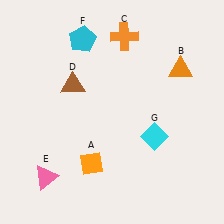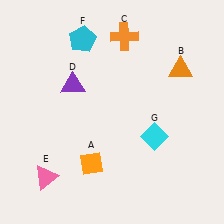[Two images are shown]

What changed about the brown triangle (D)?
In Image 1, D is brown. In Image 2, it changed to purple.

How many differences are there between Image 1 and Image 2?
There is 1 difference between the two images.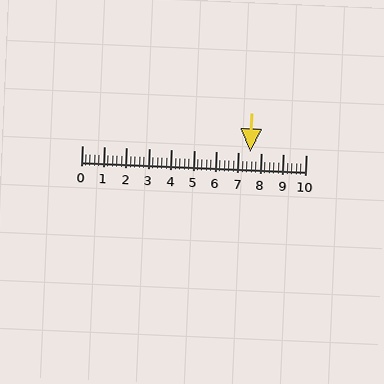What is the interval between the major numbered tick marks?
The major tick marks are spaced 1 units apart.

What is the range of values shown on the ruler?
The ruler shows values from 0 to 10.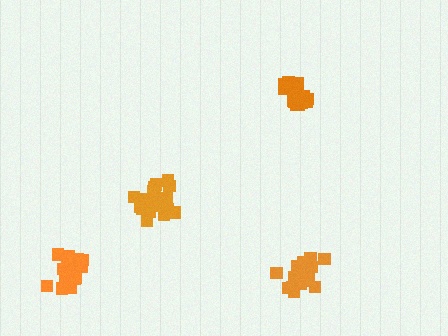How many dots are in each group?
Group 1: 16 dots, Group 2: 20 dots, Group 3: 20 dots, Group 4: 21 dots (77 total).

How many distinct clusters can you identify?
There are 4 distinct clusters.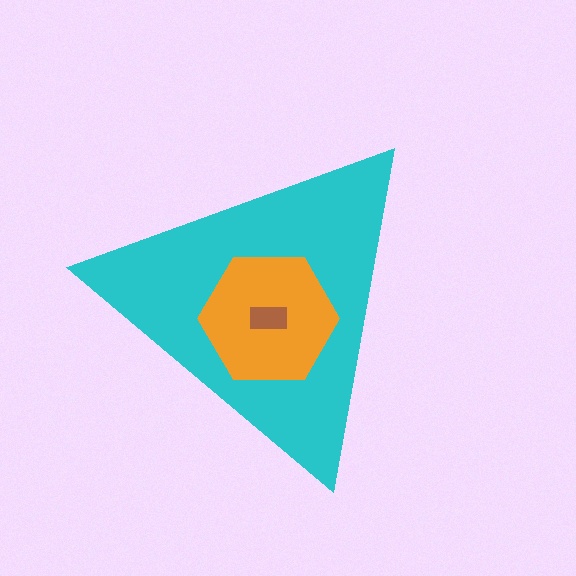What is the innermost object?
The brown rectangle.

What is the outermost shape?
The cyan triangle.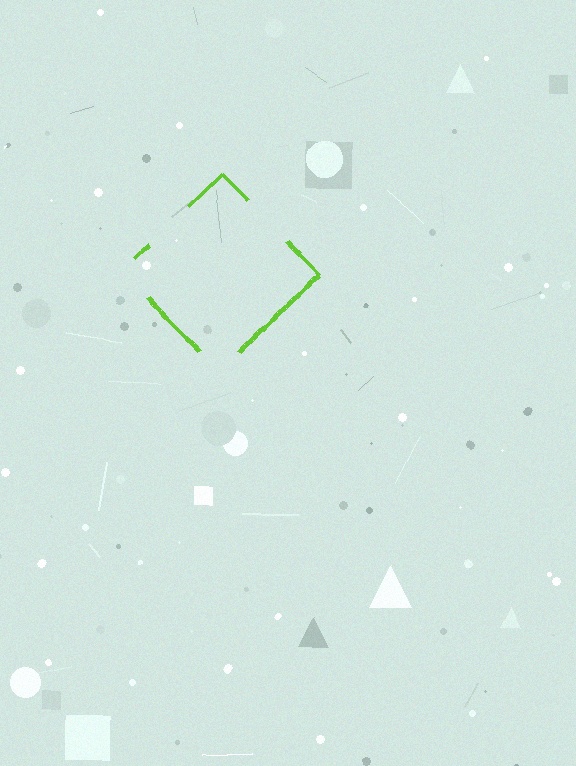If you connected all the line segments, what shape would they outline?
They would outline a diamond.